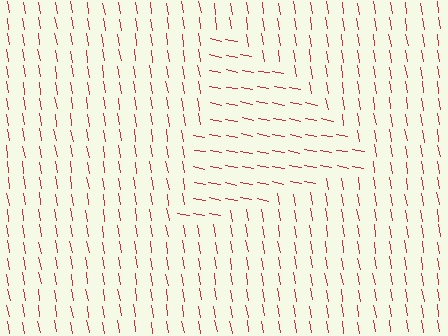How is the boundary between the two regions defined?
The boundary is defined purely by a change in line orientation (approximately 70 degrees difference). All lines are the same color and thickness.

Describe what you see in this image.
The image is filled with small red line segments. A triangle region in the image has lines oriented differently from the surrounding lines, creating a visible texture boundary.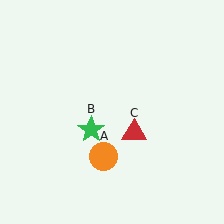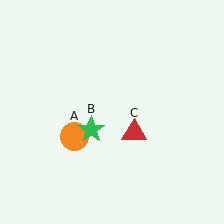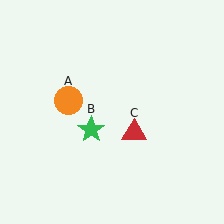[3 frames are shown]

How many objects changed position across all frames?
1 object changed position: orange circle (object A).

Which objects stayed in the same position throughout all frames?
Green star (object B) and red triangle (object C) remained stationary.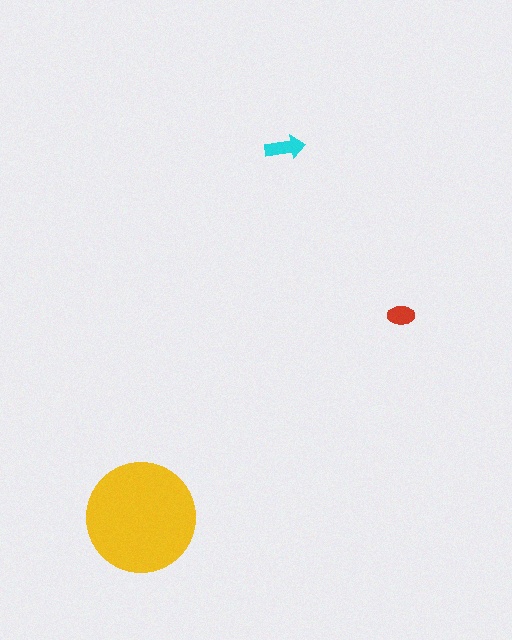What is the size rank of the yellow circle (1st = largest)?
1st.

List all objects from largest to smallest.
The yellow circle, the cyan arrow, the red ellipse.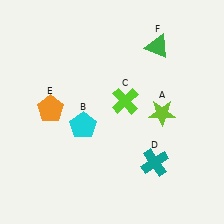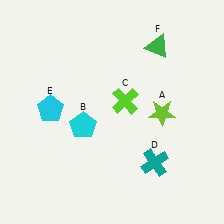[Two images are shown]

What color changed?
The pentagon (E) changed from orange in Image 1 to cyan in Image 2.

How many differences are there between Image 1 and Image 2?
There is 1 difference between the two images.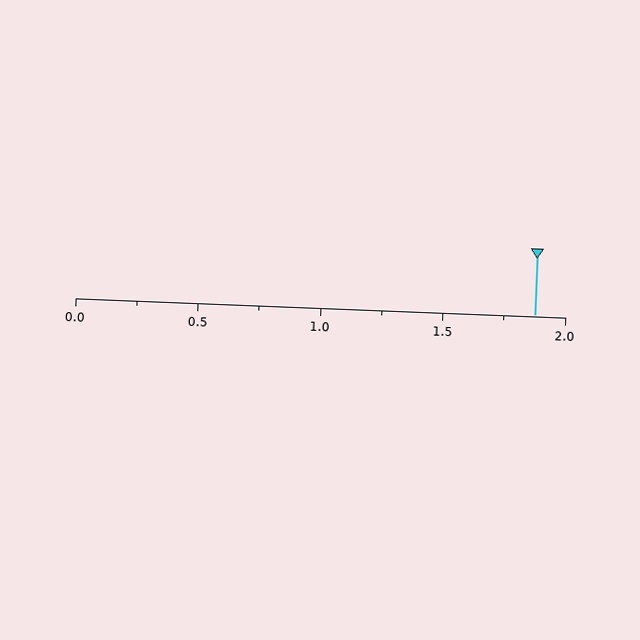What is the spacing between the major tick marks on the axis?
The major ticks are spaced 0.5 apart.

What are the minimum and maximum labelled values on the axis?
The axis runs from 0.0 to 2.0.